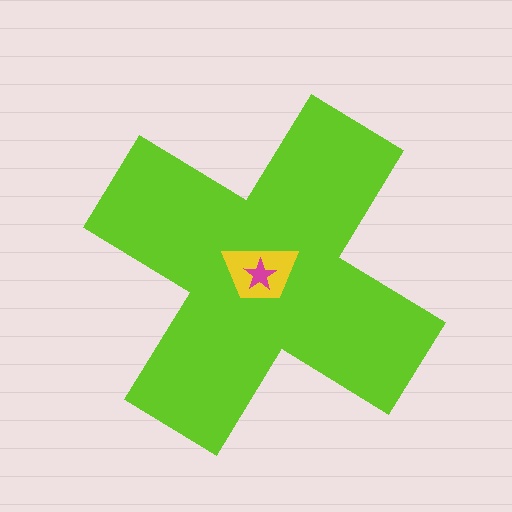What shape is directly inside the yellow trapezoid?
The magenta star.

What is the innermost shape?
The magenta star.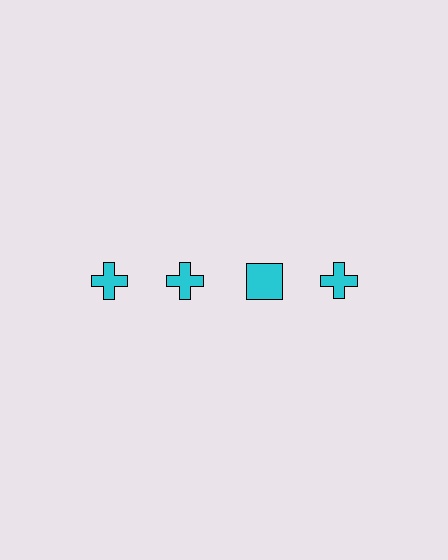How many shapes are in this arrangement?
There are 4 shapes arranged in a grid pattern.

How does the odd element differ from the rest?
It has a different shape: square instead of cross.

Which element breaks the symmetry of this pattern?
The cyan square in the top row, center column breaks the symmetry. All other shapes are cyan crosses.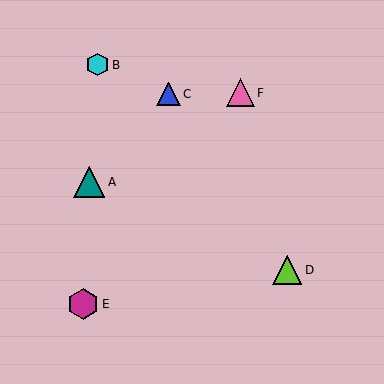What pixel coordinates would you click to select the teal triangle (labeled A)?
Click at (89, 182) to select the teal triangle A.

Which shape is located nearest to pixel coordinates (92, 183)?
The teal triangle (labeled A) at (89, 182) is nearest to that location.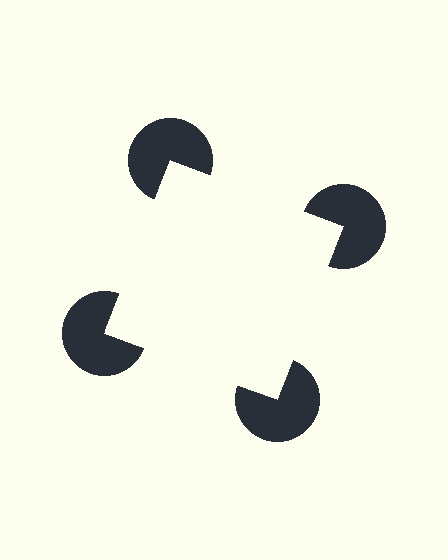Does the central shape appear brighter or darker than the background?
It typically appears slightly brighter than the background, even though no actual brightness change is drawn.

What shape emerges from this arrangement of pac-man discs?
An illusory square — its edges are inferred from the aligned wedge cuts in the pac-man discs, not physically drawn.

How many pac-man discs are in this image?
There are 4 — one at each vertex of the illusory square.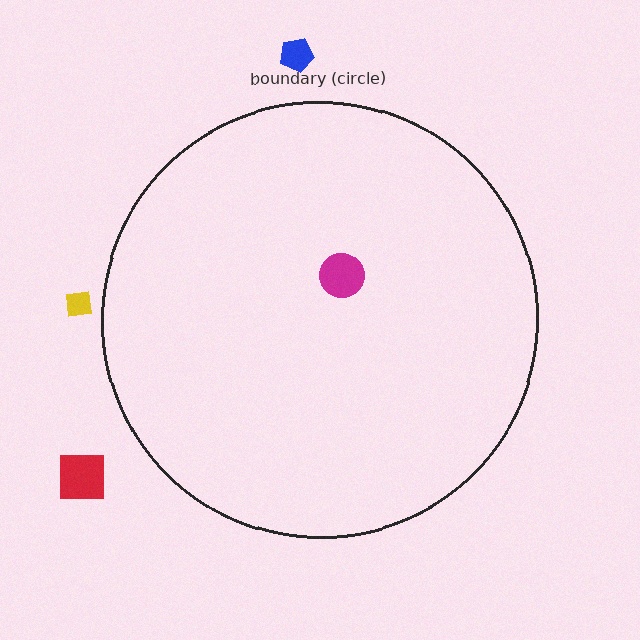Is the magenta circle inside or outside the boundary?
Inside.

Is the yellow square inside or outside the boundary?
Outside.